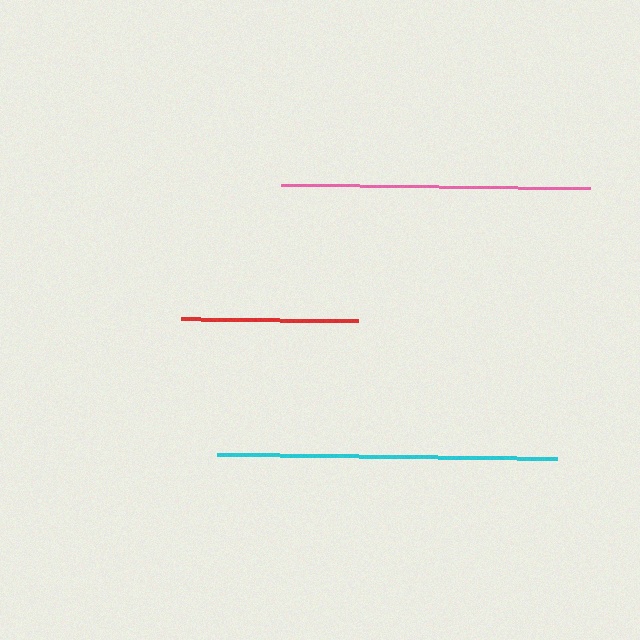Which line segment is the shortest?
The red line is the shortest at approximately 177 pixels.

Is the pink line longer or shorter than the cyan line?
The cyan line is longer than the pink line.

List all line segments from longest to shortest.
From longest to shortest: cyan, pink, red.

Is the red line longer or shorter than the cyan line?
The cyan line is longer than the red line.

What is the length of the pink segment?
The pink segment is approximately 309 pixels long.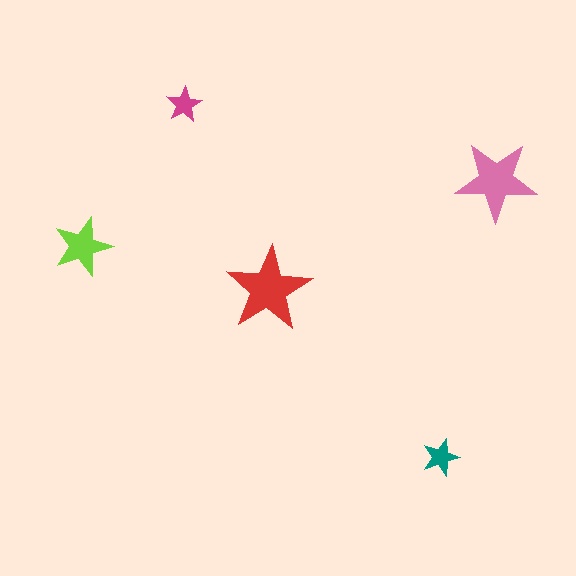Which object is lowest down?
The teal star is bottommost.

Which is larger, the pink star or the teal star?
The pink one.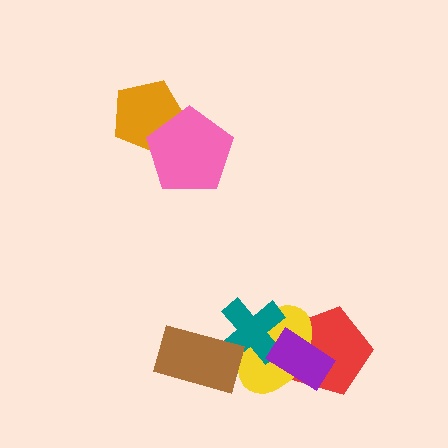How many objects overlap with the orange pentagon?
1 object overlaps with the orange pentagon.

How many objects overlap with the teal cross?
3 objects overlap with the teal cross.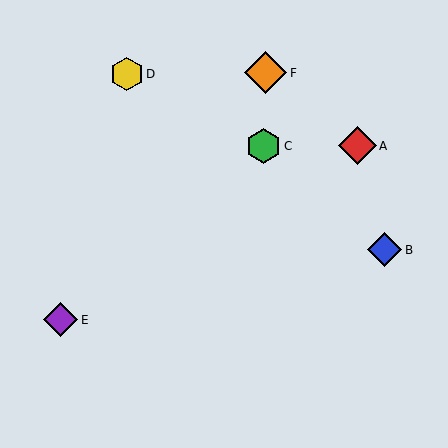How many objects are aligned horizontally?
2 objects (A, C) are aligned horizontally.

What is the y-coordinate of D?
Object D is at y≈74.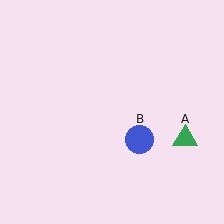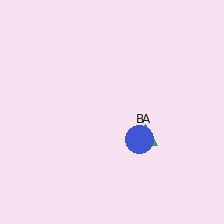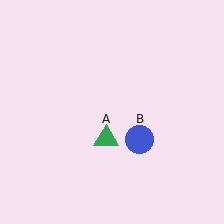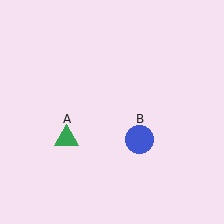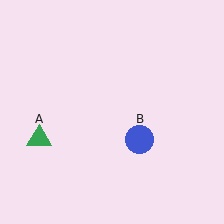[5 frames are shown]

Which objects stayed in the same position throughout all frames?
Blue circle (object B) remained stationary.